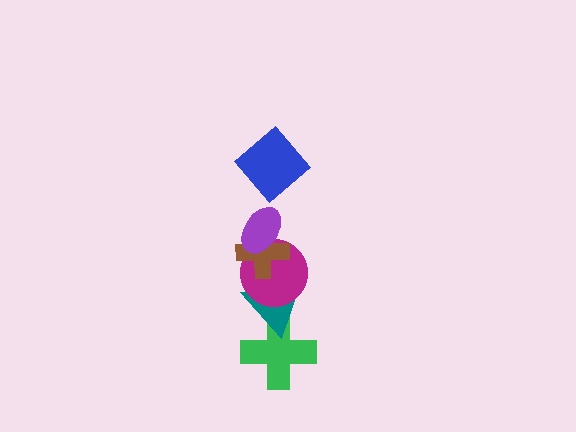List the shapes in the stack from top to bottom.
From top to bottom: the blue diamond, the purple ellipse, the brown cross, the magenta circle, the teal triangle, the green cross.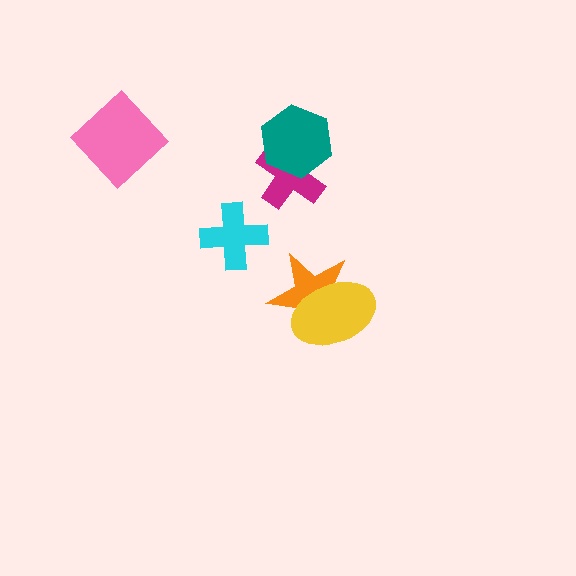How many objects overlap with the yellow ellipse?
1 object overlaps with the yellow ellipse.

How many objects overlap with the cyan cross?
0 objects overlap with the cyan cross.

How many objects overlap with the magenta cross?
1 object overlaps with the magenta cross.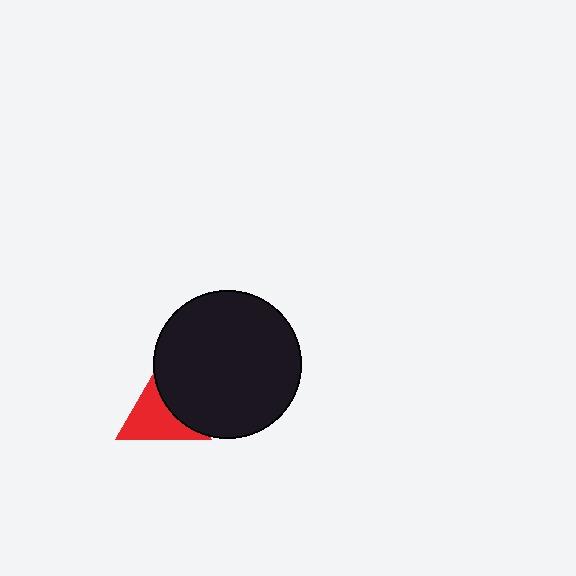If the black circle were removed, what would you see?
You would see the complete red triangle.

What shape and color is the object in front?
The object in front is a black circle.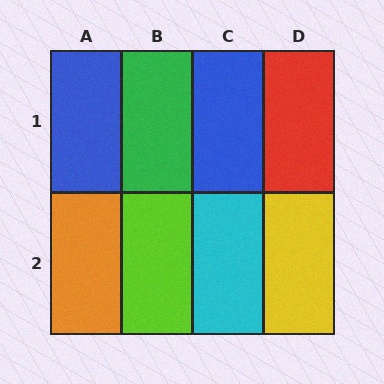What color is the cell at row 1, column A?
Blue.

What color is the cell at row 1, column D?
Red.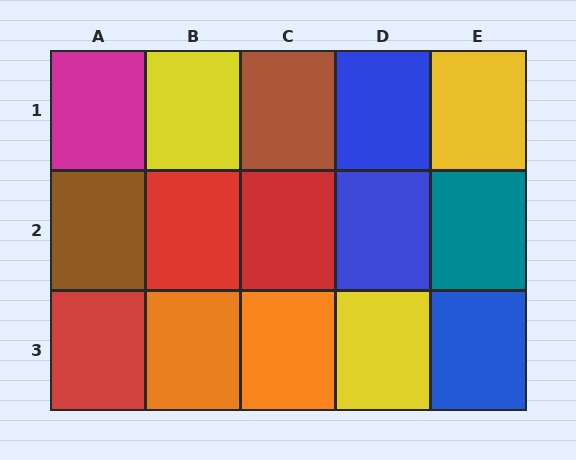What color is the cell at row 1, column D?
Blue.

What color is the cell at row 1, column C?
Brown.